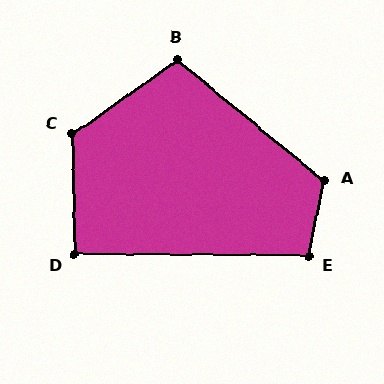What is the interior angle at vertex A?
Approximately 118 degrees (obtuse).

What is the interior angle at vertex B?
Approximately 105 degrees (obtuse).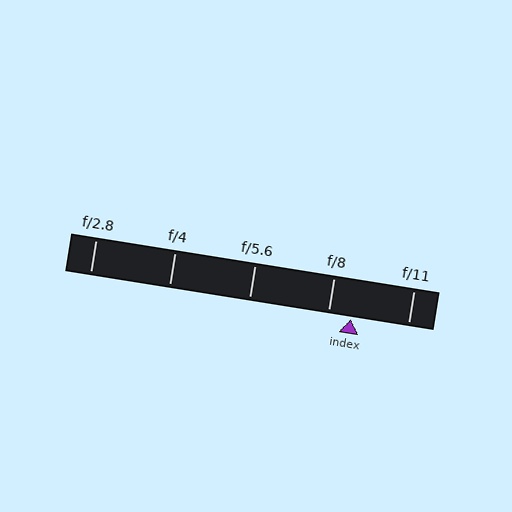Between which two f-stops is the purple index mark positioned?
The index mark is between f/8 and f/11.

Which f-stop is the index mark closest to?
The index mark is closest to f/8.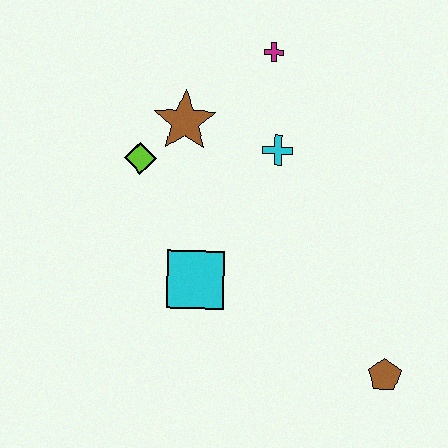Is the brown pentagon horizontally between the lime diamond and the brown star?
No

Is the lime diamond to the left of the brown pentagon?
Yes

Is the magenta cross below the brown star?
No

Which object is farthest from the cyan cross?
The brown pentagon is farthest from the cyan cross.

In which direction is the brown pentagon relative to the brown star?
The brown pentagon is below the brown star.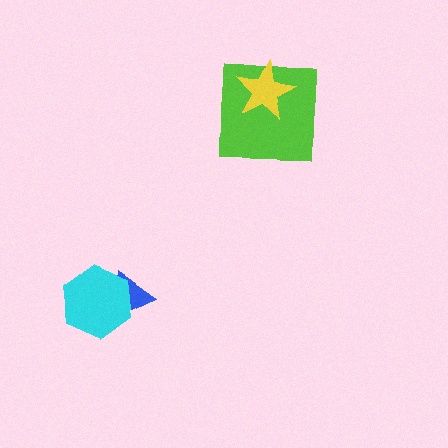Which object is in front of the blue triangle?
The cyan hexagon is in front of the blue triangle.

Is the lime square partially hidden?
Yes, it is partially covered by another shape.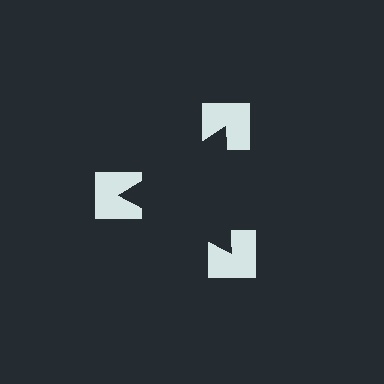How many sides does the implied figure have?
3 sides.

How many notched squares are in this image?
There are 3 — one at each vertex of the illusory triangle.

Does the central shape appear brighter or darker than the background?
It typically appears slightly darker than the background, even though no actual brightness change is drawn.